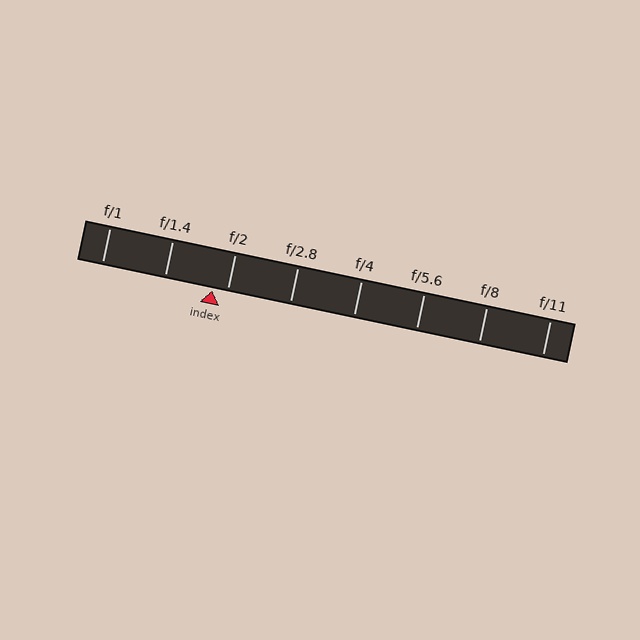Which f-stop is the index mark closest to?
The index mark is closest to f/2.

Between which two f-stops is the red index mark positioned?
The index mark is between f/1.4 and f/2.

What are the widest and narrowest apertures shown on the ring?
The widest aperture shown is f/1 and the narrowest is f/11.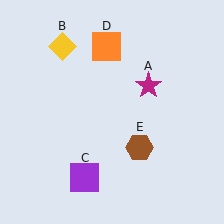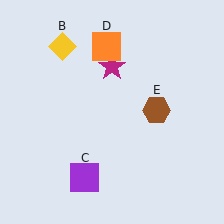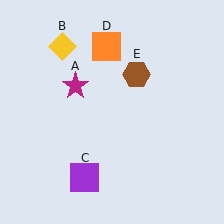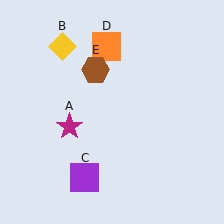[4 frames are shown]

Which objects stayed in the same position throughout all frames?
Yellow diamond (object B) and purple square (object C) and orange square (object D) remained stationary.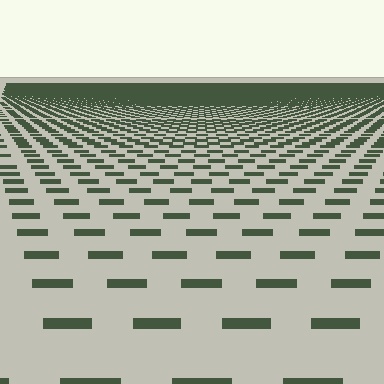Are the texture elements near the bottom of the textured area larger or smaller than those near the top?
Larger. Near the bottom, elements are closer to the viewer and appear at a bigger on-screen size.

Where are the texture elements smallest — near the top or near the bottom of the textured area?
Near the top.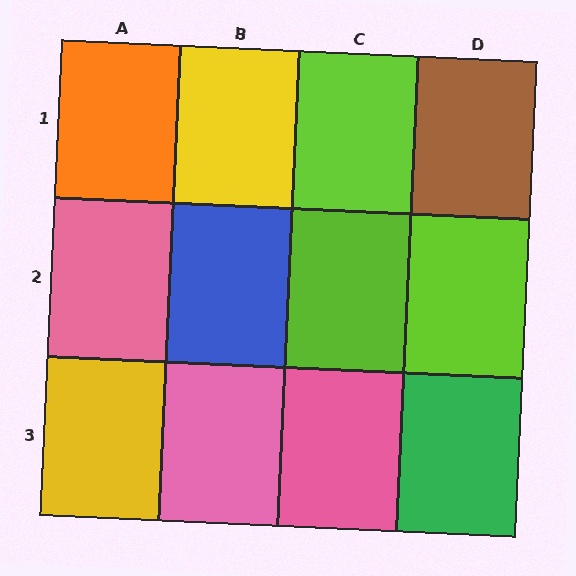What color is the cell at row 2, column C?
Lime.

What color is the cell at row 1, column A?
Orange.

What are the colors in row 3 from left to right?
Yellow, pink, pink, green.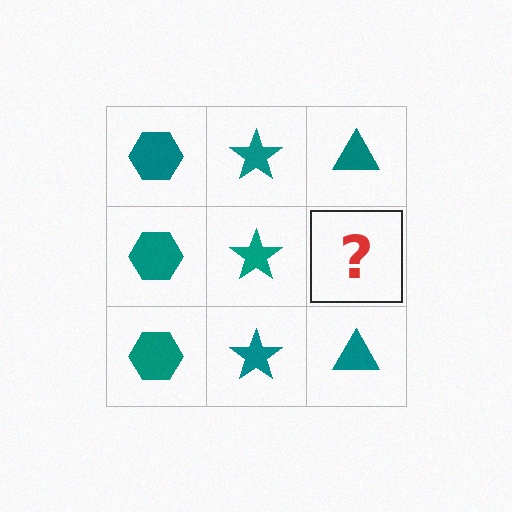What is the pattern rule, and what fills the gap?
The rule is that each column has a consistent shape. The gap should be filled with a teal triangle.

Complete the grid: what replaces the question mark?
The question mark should be replaced with a teal triangle.